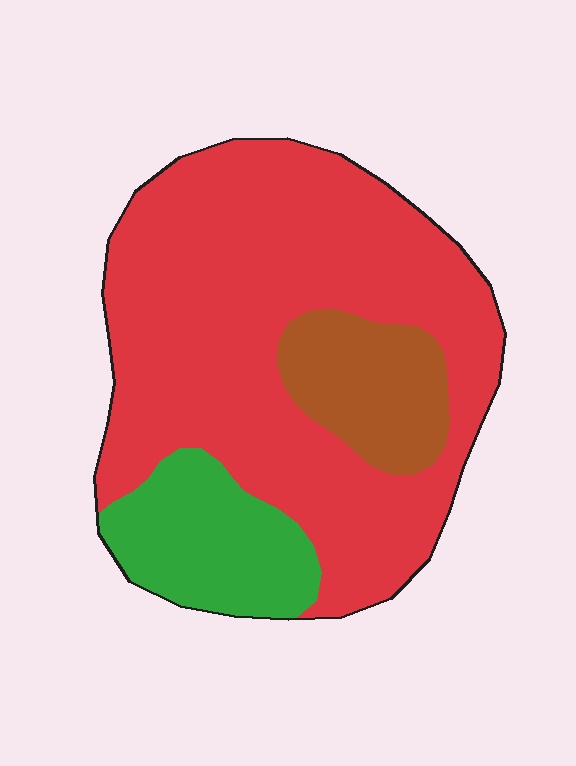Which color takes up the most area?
Red, at roughly 70%.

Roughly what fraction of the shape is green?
Green covers roughly 15% of the shape.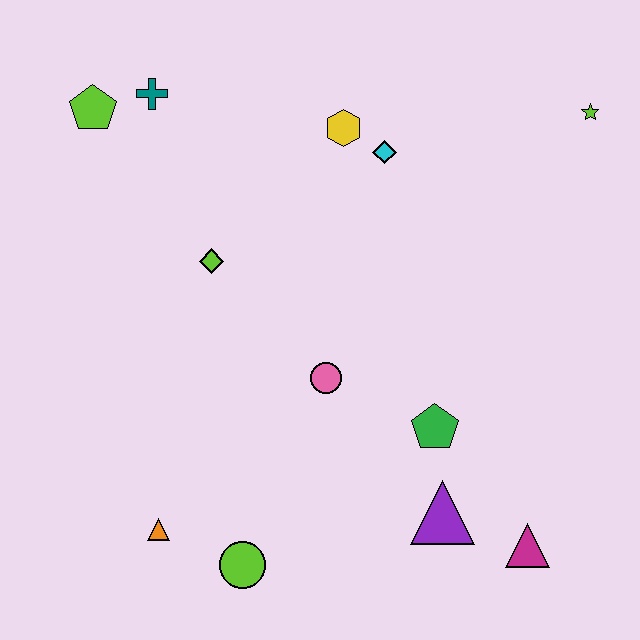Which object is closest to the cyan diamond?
The yellow hexagon is closest to the cyan diamond.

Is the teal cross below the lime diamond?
No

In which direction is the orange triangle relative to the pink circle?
The orange triangle is to the left of the pink circle.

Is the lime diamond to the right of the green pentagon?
No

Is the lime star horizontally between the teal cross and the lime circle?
No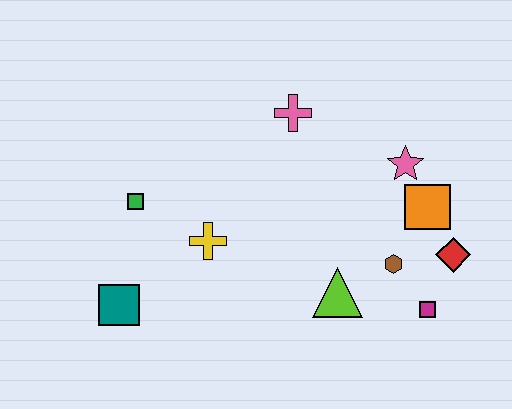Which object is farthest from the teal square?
The red diamond is farthest from the teal square.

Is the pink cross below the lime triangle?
No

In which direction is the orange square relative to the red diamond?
The orange square is above the red diamond.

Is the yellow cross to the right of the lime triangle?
No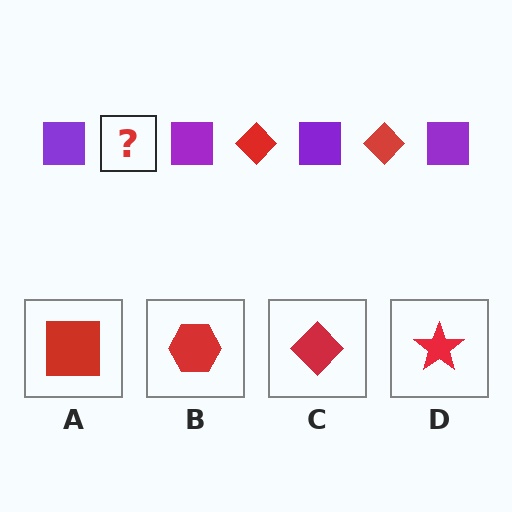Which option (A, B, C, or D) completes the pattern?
C.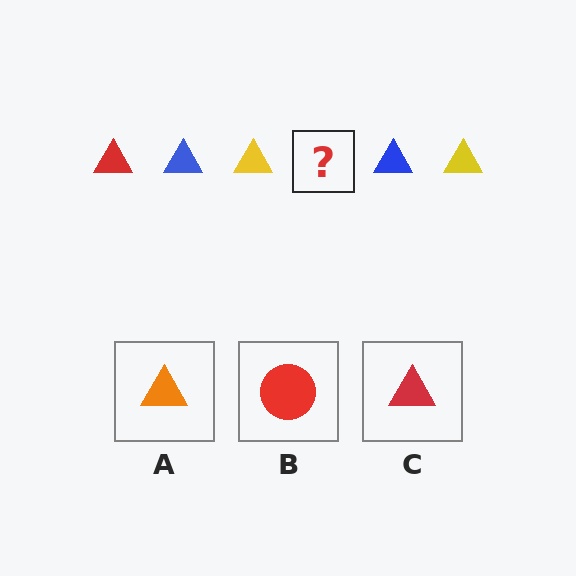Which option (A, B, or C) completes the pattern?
C.